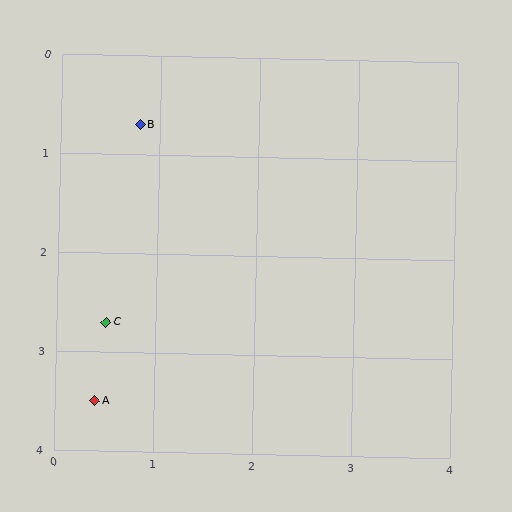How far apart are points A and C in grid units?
Points A and C are about 0.8 grid units apart.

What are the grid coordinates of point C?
Point C is at approximately (0.5, 2.7).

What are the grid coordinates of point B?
Point B is at approximately (0.8, 0.7).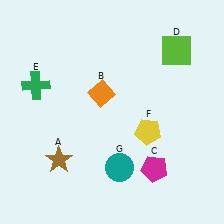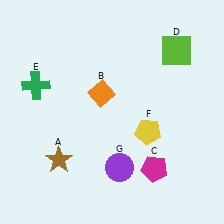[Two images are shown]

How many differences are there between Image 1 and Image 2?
There is 1 difference between the two images.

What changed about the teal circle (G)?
In Image 1, G is teal. In Image 2, it changed to purple.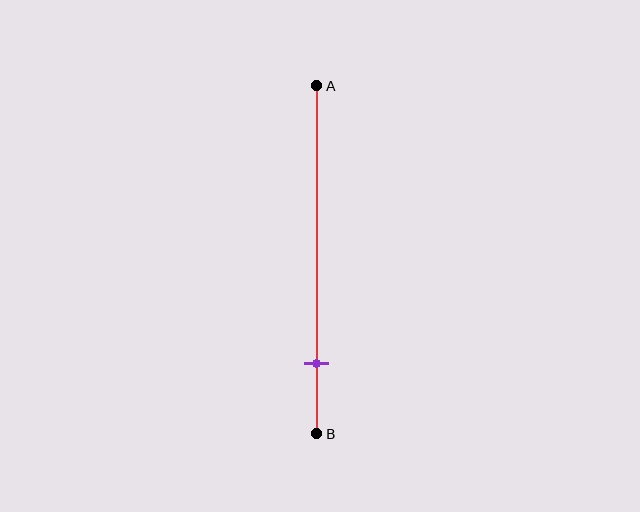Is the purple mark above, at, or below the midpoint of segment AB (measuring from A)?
The purple mark is below the midpoint of segment AB.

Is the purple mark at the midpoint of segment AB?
No, the mark is at about 80% from A, not at the 50% midpoint.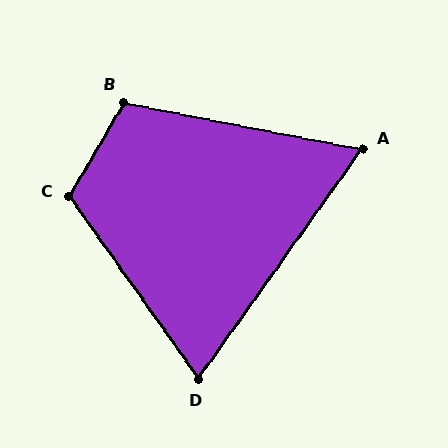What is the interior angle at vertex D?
Approximately 71 degrees (acute).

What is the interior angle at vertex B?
Approximately 109 degrees (obtuse).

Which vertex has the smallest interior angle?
A, at approximately 66 degrees.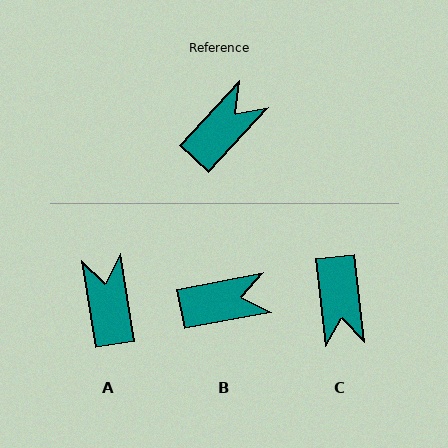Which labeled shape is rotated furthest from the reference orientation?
C, about 131 degrees away.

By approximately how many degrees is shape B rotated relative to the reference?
Approximately 37 degrees clockwise.